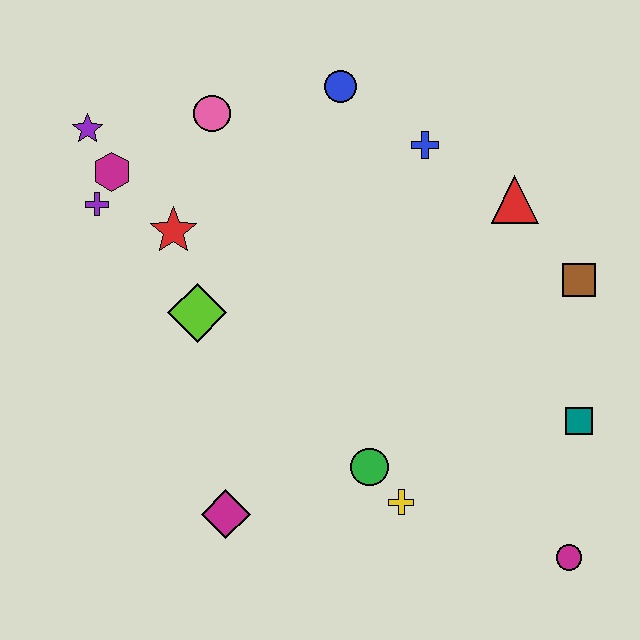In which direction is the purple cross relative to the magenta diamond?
The purple cross is above the magenta diamond.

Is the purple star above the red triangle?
Yes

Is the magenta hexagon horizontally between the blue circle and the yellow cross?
No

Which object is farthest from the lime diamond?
The magenta circle is farthest from the lime diamond.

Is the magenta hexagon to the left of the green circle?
Yes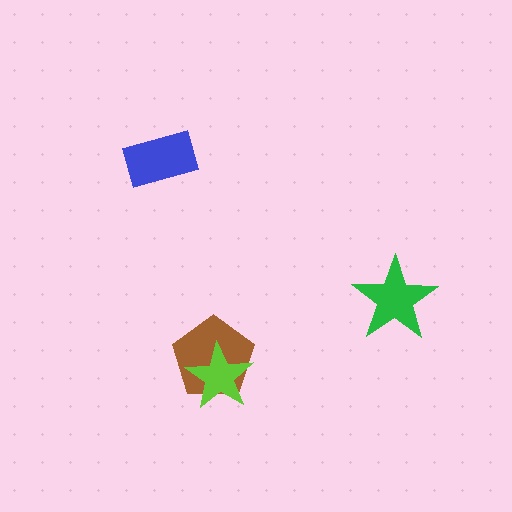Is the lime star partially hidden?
No, no other shape covers it.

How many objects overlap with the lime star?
1 object overlaps with the lime star.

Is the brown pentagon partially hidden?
Yes, it is partially covered by another shape.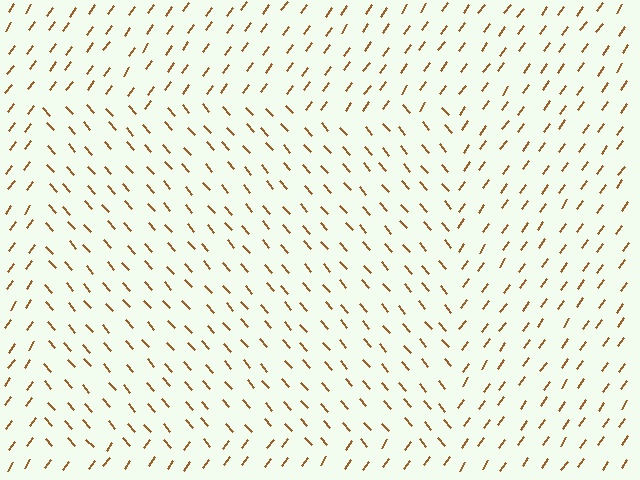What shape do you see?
I see a rectangle.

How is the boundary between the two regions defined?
The boundary is defined purely by a change in line orientation (approximately 77 degrees difference). All lines are the same color and thickness.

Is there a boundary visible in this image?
Yes, there is a texture boundary formed by a change in line orientation.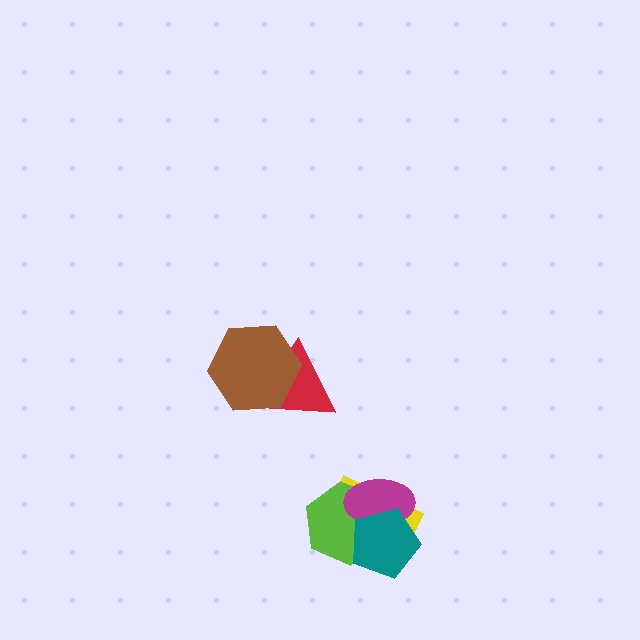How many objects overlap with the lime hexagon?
3 objects overlap with the lime hexagon.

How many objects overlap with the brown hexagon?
1 object overlaps with the brown hexagon.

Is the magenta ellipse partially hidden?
Yes, it is partially covered by another shape.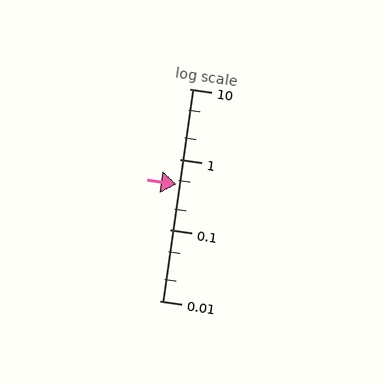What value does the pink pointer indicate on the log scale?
The pointer indicates approximately 0.44.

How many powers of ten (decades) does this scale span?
The scale spans 3 decades, from 0.01 to 10.